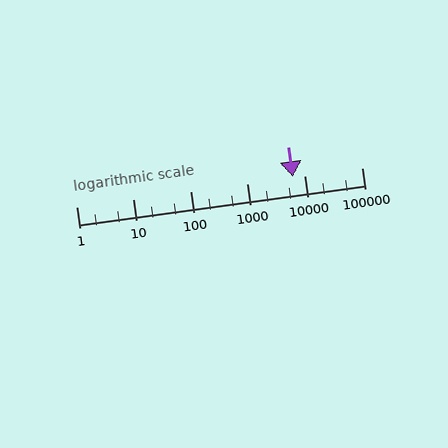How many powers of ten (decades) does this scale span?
The scale spans 5 decades, from 1 to 100000.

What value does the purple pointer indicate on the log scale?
The pointer indicates approximately 6300.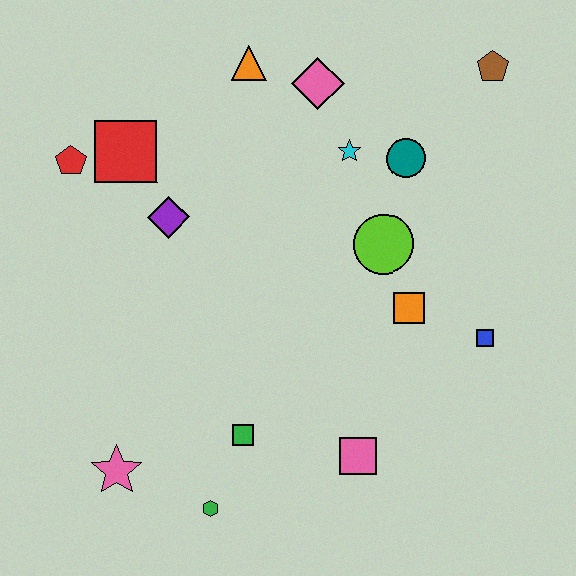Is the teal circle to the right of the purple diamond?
Yes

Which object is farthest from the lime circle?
The pink star is farthest from the lime circle.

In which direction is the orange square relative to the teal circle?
The orange square is below the teal circle.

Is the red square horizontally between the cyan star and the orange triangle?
No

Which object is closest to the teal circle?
The cyan star is closest to the teal circle.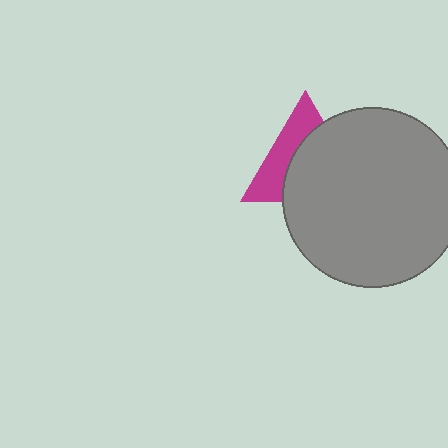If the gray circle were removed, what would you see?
You would see the complete magenta triangle.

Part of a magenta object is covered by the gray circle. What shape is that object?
It is a triangle.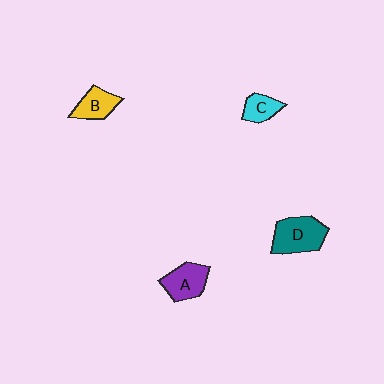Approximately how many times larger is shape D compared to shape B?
Approximately 1.6 times.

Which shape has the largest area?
Shape D (teal).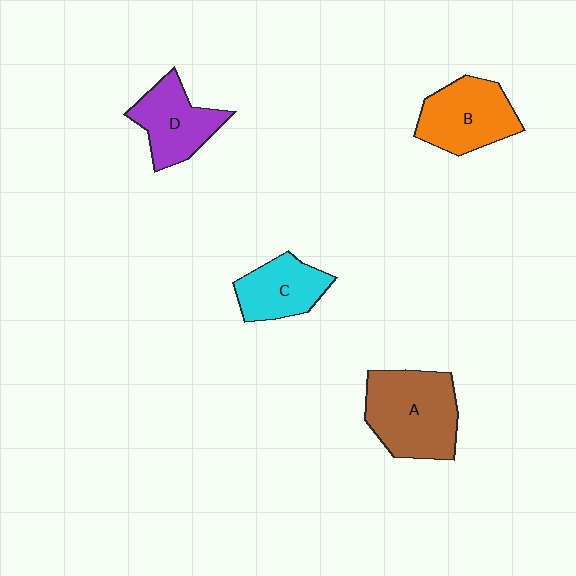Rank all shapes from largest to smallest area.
From largest to smallest: A (brown), B (orange), D (purple), C (cyan).